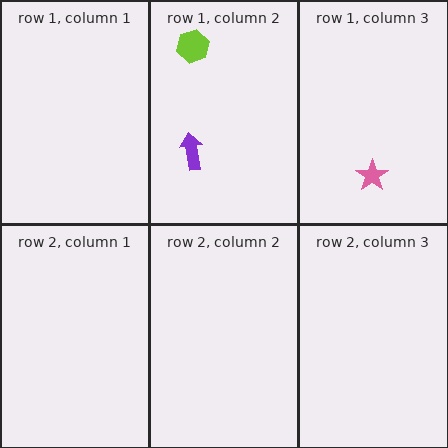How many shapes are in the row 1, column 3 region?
1.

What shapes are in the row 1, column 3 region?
The pink star.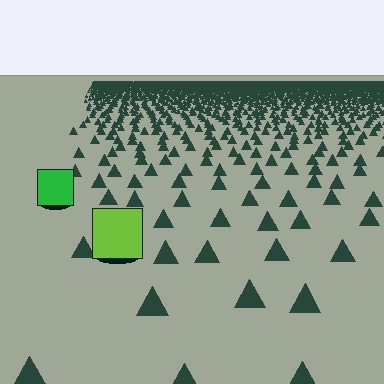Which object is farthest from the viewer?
The green square is farthest from the viewer. It appears smaller and the ground texture around it is denser.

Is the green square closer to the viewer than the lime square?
No. The lime square is closer — you can tell from the texture gradient: the ground texture is coarser near it.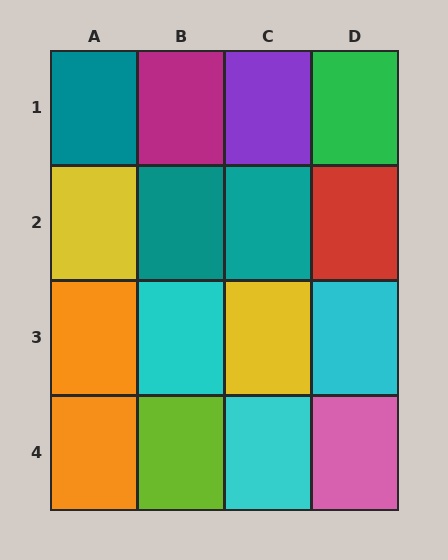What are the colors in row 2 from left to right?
Yellow, teal, teal, red.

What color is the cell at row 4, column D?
Pink.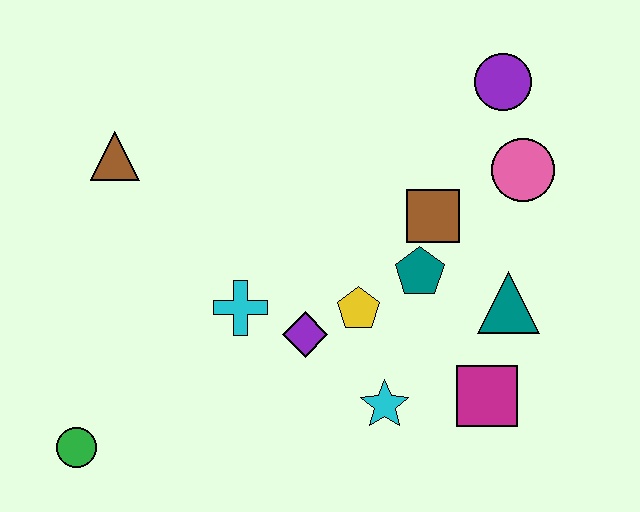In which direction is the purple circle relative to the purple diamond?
The purple circle is above the purple diamond.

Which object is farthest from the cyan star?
The brown triangle is farthest from the cyan star.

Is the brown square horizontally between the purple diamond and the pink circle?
Yes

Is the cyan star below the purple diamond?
Yes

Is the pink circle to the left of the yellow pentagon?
No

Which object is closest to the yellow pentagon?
The purple diamond is closest to the yellow pentagon.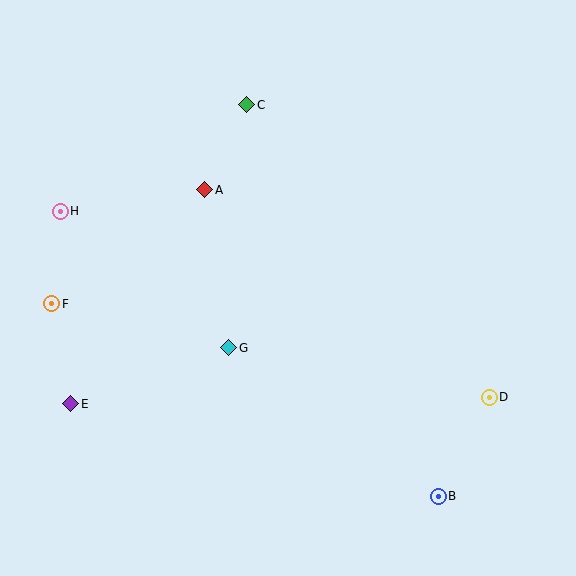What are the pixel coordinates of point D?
Point D is at (489, 397).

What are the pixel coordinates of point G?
Point G is at (229, 348).